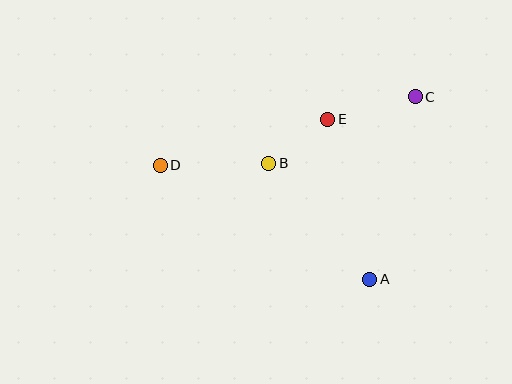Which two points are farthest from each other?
Points C and D are farthest from each other.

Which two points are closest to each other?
Points B and E are closest to each other.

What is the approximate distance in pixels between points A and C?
The distance between A and C is approximately 188 pixels.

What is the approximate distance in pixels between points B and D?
The distance between B and D is approximately 108 pixels.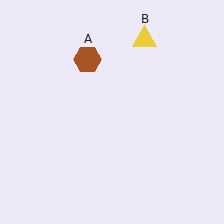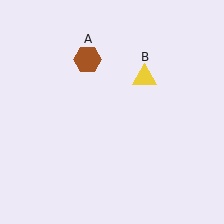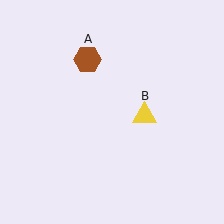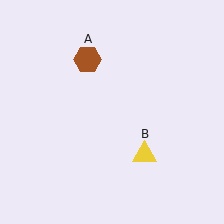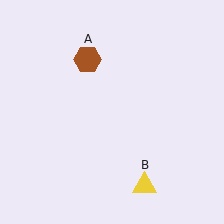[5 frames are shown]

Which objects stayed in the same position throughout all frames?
Brown hexagon (object A) remained stationary.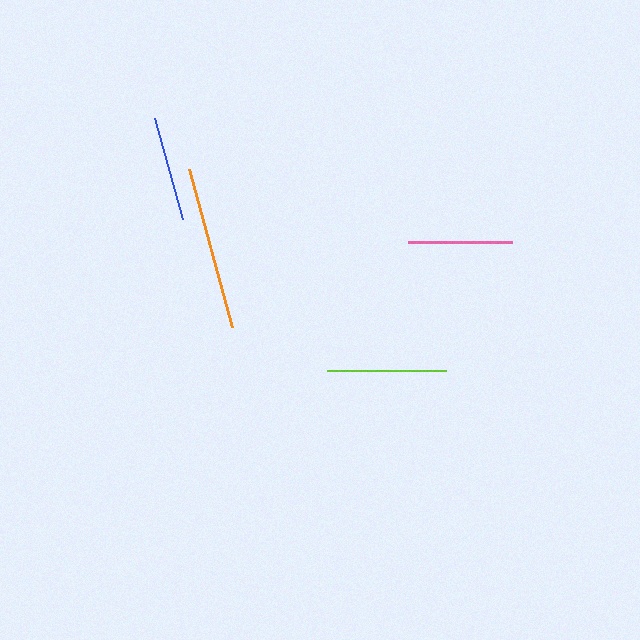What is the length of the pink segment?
The pink segment is approximately 104 pixels long.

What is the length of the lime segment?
The lime segment is approximately 119 pixels long.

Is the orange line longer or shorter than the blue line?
The orange line is longer than the blue line.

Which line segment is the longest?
The orange line is the longest at approximately 164 pixels.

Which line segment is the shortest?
The pink line is the shortest at approximately 104 pixels.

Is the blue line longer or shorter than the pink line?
The blue line is longer than the pink line.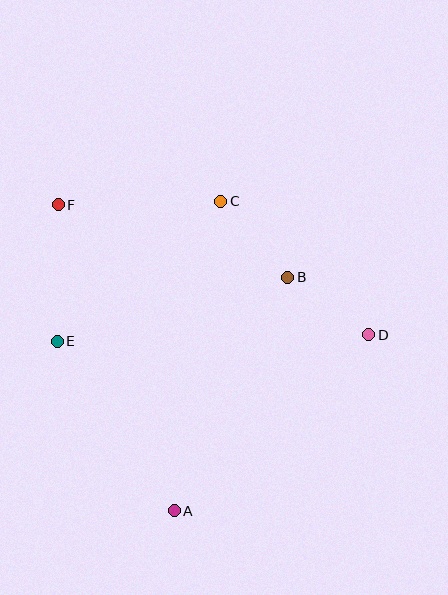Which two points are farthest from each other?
Points D and F are farthest from each other.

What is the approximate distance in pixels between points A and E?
The distance between A and E is approximately 206 pixels.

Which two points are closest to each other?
Points B and D are closest to each other.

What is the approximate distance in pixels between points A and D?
The distance between A and D is approximately 263 pixels.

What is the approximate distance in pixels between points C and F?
The distance between C and F is approximately 163 pixels.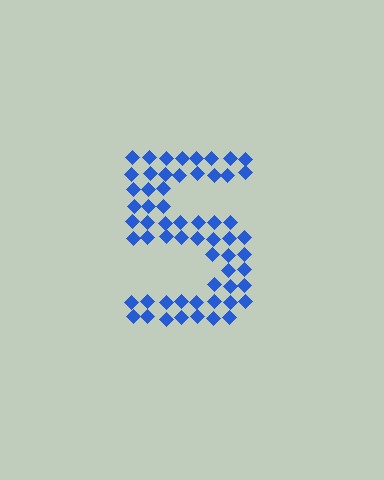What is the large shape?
The large shape is the digit 5.